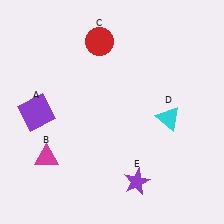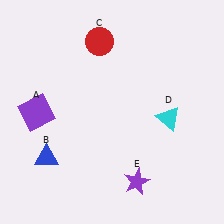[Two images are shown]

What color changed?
The triangle (B) changed from magenta in Image 1 to blue in Image 2.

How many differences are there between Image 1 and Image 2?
There is 1 difference between the two images.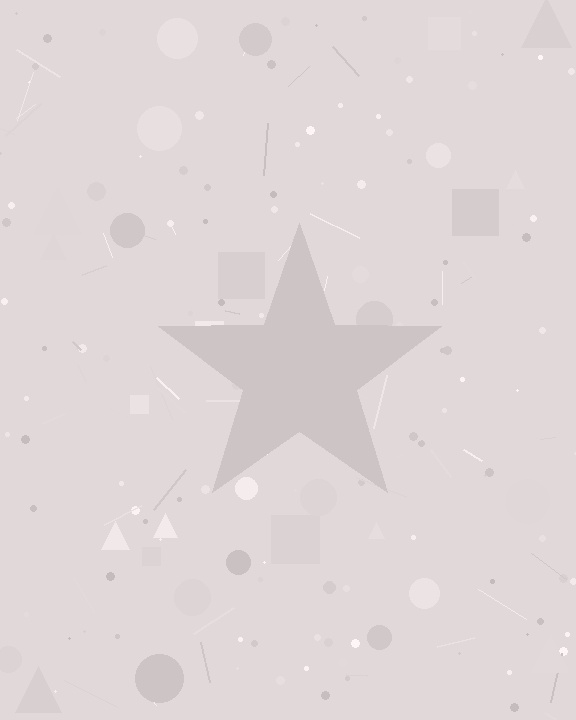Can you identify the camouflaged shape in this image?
The camouflaged shape is a star.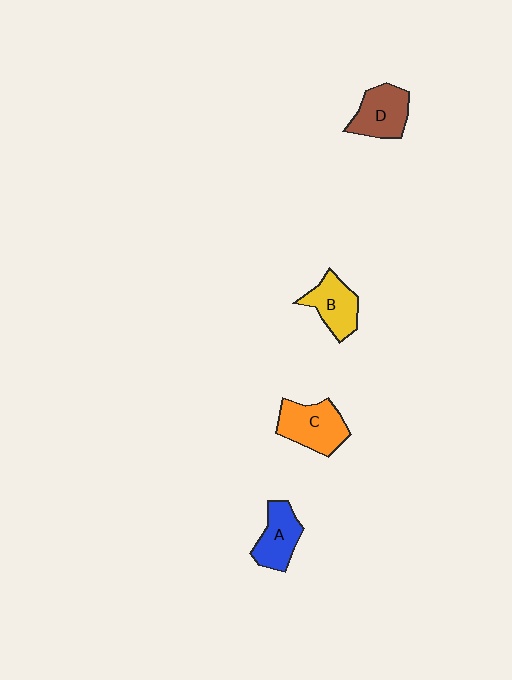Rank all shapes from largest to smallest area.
From largest to smallest: C (orange), D (brown), B (yellow), A (blue).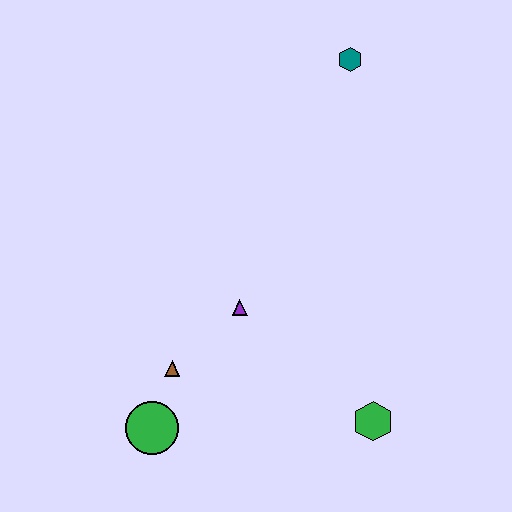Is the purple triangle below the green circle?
No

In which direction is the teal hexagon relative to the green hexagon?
The teal hexagon is above the green hexagon.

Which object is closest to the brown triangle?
The green circle is closest to the brown triangle.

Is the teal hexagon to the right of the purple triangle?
Yes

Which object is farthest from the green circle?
The teal hexagon is farthest from the green circle.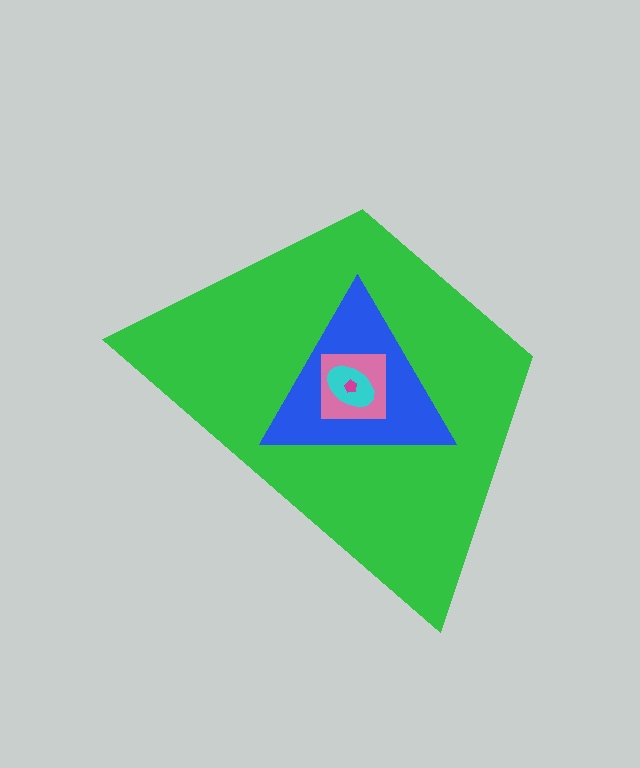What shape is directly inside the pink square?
The cyan ellipse.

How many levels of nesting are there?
5.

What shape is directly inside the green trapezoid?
The blue triangle.